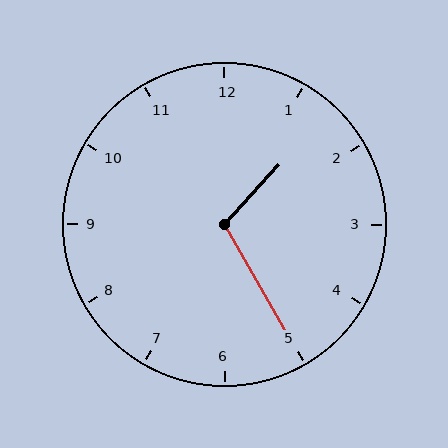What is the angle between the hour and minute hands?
Approximately 108 degrees.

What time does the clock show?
1:25.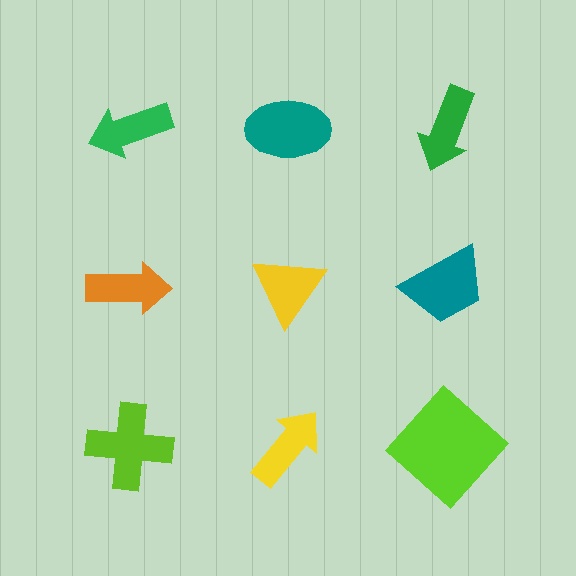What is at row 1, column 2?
A teal ellipse.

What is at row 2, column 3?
A teal trapezoid.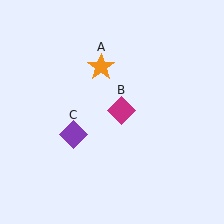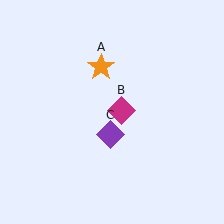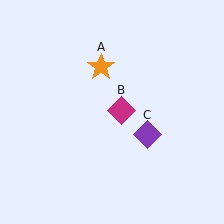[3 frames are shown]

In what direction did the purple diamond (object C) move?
The purple diamond (object C) moved right.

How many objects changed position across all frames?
1 object changed position: purple diamond (object C).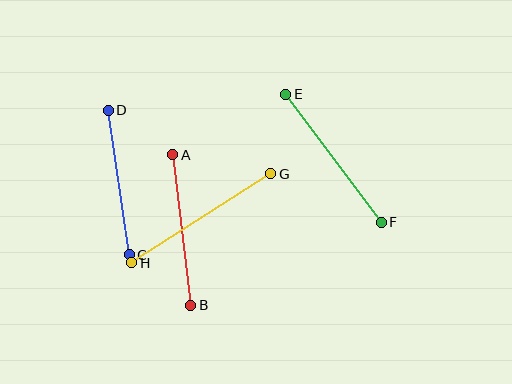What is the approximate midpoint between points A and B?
The midpoint is at approximately (182, 230) pixels.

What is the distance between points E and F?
The distance is approximately 160 pixels.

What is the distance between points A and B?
The distance is approximately 152 pixels.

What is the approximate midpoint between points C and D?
The midpoint is at approximately (119, 182) pixels.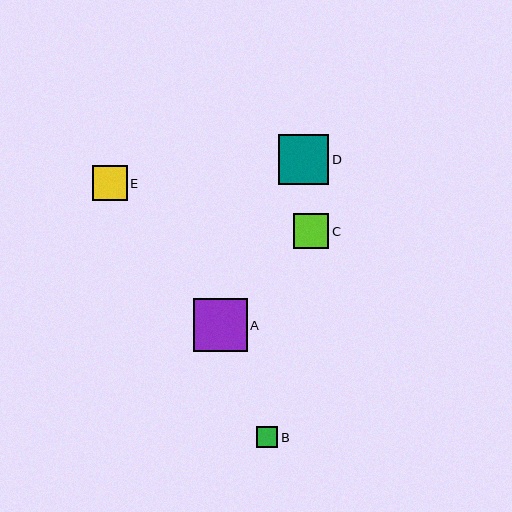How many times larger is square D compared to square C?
Square D is approximately 1.4 times the size of square C.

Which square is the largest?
Square A is the largest with a size of approximately 54 pixels.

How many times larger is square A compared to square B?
Square A is approximately 2.5 times the size of square B.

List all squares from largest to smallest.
From largest to smallest: A, D, E, C, B.